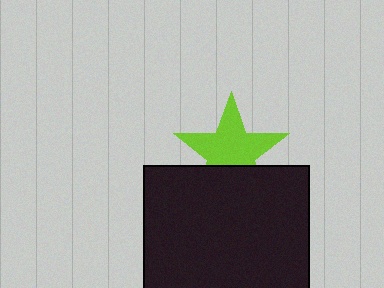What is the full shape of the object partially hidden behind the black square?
The partially hidden object is a lime star.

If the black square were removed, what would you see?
You would see the complete lime star.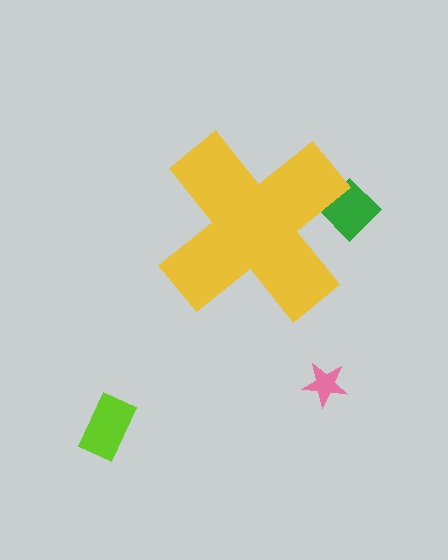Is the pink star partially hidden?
No, the pink star is fully visible.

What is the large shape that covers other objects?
A yellow cross.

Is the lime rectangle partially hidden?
No, the lime rectangle is fully visible.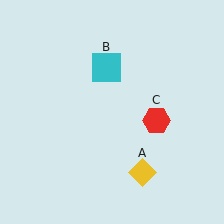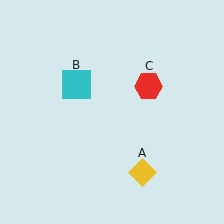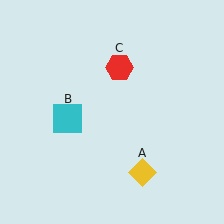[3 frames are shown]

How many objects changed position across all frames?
2 objects changed position: cyan square (object B), red hexagon (object C).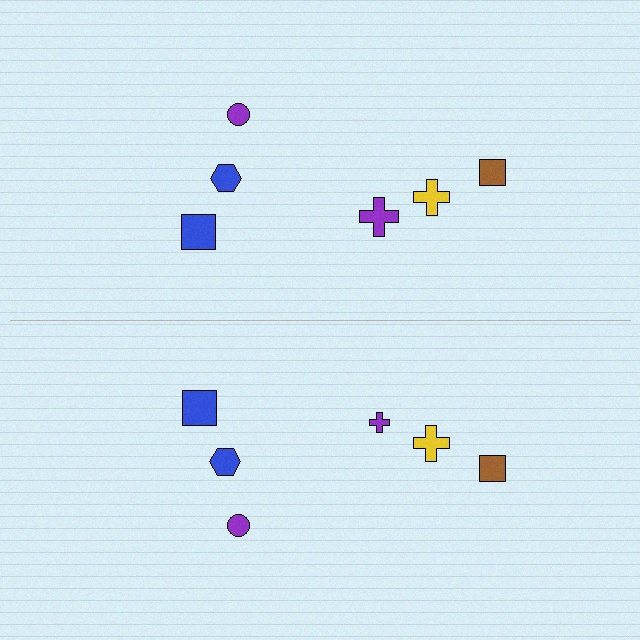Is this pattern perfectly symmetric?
No, the pattern is not perfectly symmetric. The purple cross on the bottom side has a different size than its mirror counterpart.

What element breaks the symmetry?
The purple cross on the bottom side has a different size than its mirror counterpart.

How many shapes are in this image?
There are 12 shapes in this image.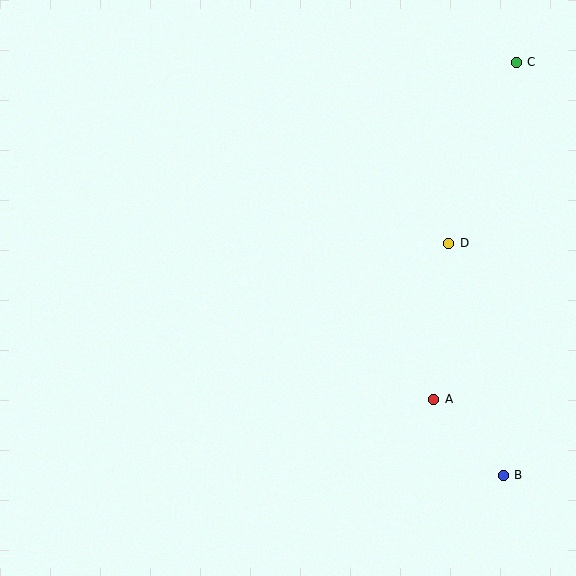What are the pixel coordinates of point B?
Point B is at (503, 475).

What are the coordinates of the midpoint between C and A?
The midpoint between C and A is at (475, 231).